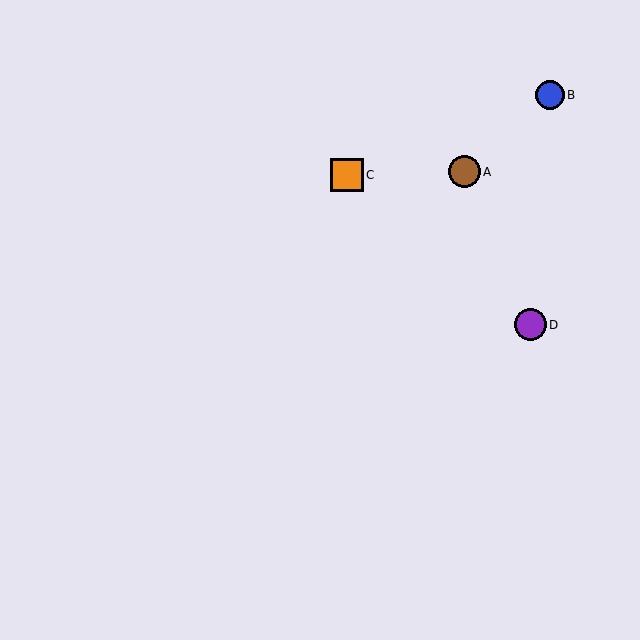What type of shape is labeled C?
Shape C is an orange square.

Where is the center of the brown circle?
The center of the brown circle is at (464, 172).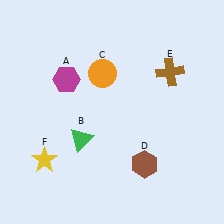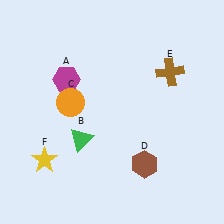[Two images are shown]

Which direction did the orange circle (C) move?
The orange circle (C) moved left.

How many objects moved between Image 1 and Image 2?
1 object moved between the two images.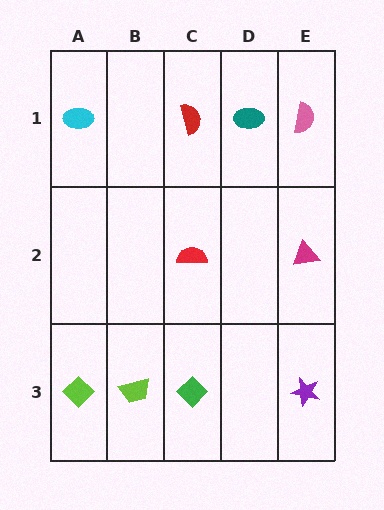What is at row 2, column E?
A magenta triangle.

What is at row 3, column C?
A green diamond.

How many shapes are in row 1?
4 shapes.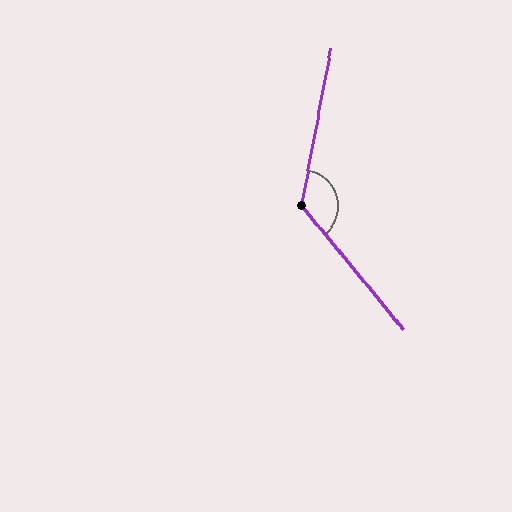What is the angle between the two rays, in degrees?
Approximately 130 degrees.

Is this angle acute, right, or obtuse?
It is obtuse.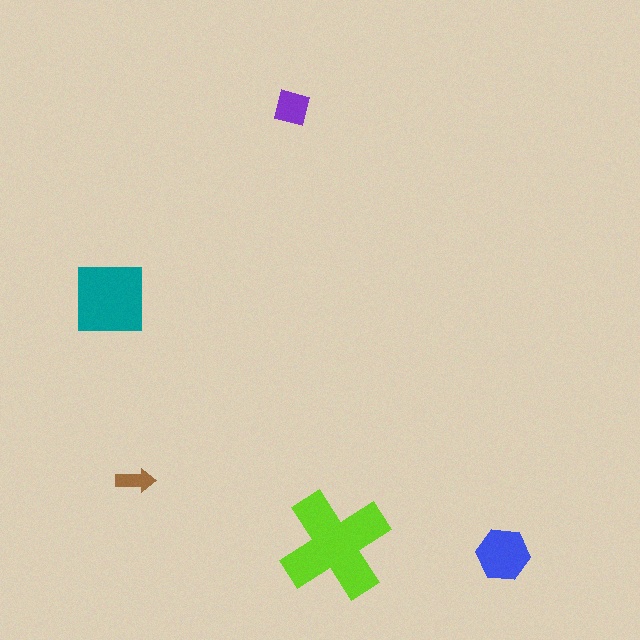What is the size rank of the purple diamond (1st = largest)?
4th.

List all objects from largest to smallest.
The lime cross, the teal square, the blue hexagon, the purple diamond, the brown arrow.